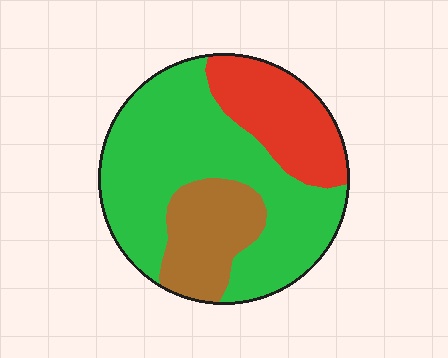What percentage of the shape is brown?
Brown covers about 20% of the shape.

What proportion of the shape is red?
Red takes up about one fifth (1/5) of the shape.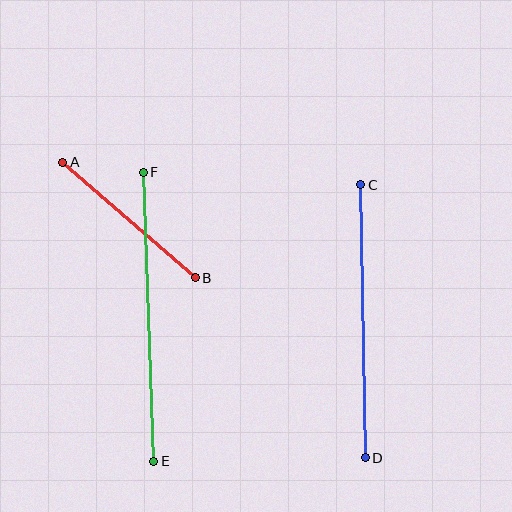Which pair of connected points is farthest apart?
Points E and F are farthest apart.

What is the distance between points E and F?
The distance is approximately 289 pixels.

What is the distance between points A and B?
The distance is approximately 176 pixels.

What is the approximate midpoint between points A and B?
The midpoint is at approximately (129, 220) pixels.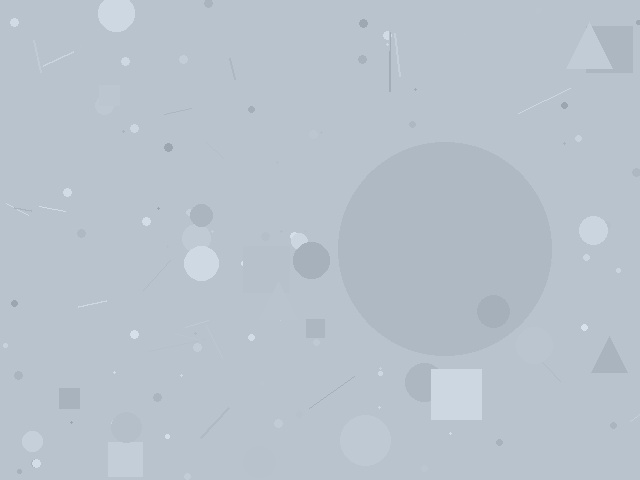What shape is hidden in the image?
A circle is hidden in the image.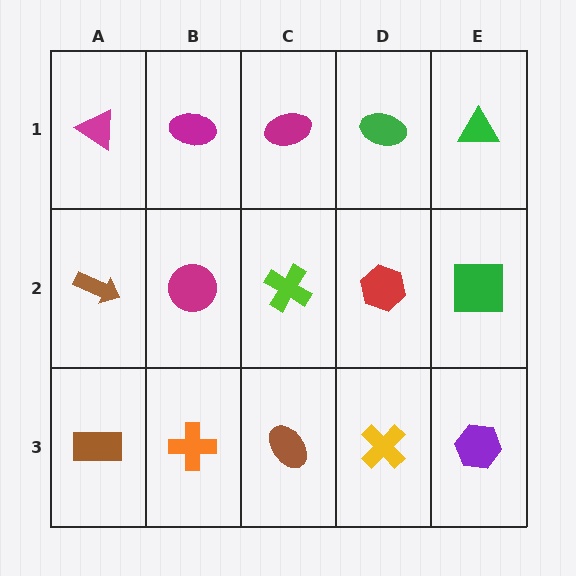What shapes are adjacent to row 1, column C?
A lime cross (row 2, column C), a magenta ellipse (row 1, column B), a green ellipse (row 1, column D).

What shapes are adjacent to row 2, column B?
A magenta ellipse (row 1, column B), an orange cross (row 3, column B), a brown arrow (row 2, column A), a lime cross (row 2, column C).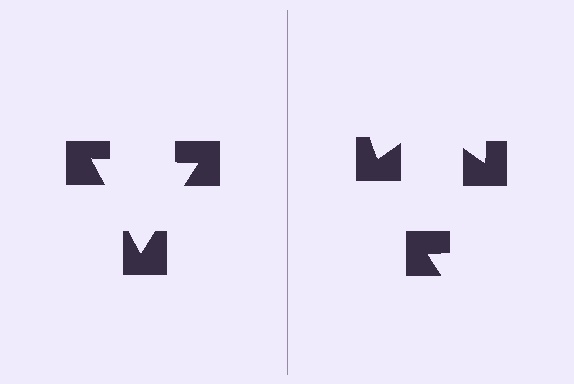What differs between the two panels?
The notched squares are positioned identically on both sides; only the wedge orientations differ. On the left they align to a triangle; on the right they are misaligned.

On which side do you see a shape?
An illusory triangle appears on the left side. On the right side the wedge cuts are rotated, so no coherent shape forms.